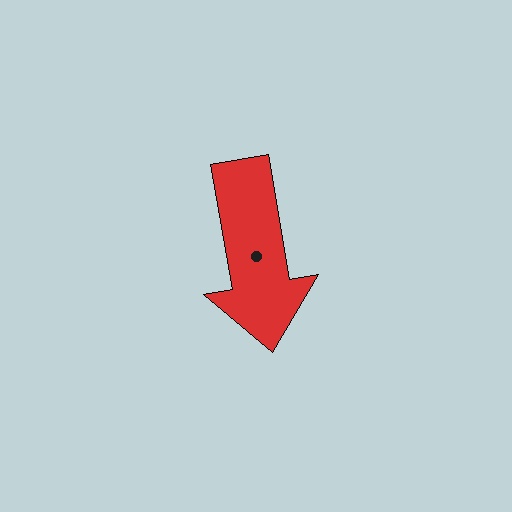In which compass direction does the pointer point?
South.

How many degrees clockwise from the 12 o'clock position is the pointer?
Approximately 170 degrees.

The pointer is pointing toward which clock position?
Roughly 6 o'clock.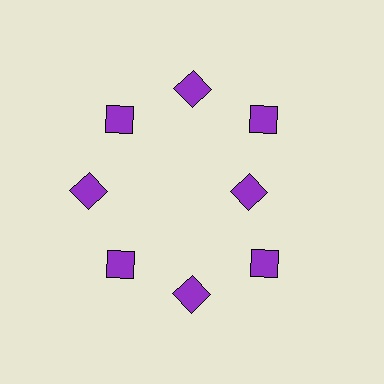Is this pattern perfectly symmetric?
No. The 8 purple diamonds are arranged in a ring, but one element near the 3 o'clock position is pulled inward toward the center, breaking the 8-fold rotational symmetry.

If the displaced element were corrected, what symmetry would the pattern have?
It would have 8-fold rotational symmetry — the pattern would map onto itself every 45 degrees.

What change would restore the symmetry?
The symmetry would be restored by moving it outward, back onto the ring so that all 8 diamonds sit at equal angles and equal distance from the center.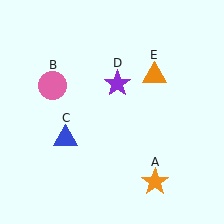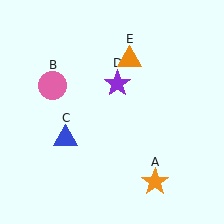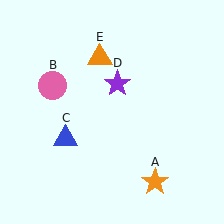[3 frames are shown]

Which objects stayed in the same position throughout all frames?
Orange star (object A) and pink circle (object B) and blue triangle (object C) and purple star (object D) remained stationary.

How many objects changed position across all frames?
1 object changed position: orange triangle (object E).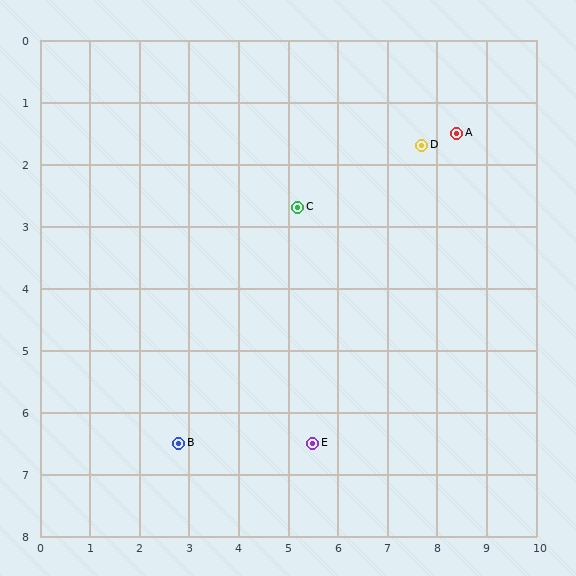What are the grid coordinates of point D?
Point D is at approximately (7.7, 1.7).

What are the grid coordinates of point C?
Point C is at approximately (5.2, 2.7).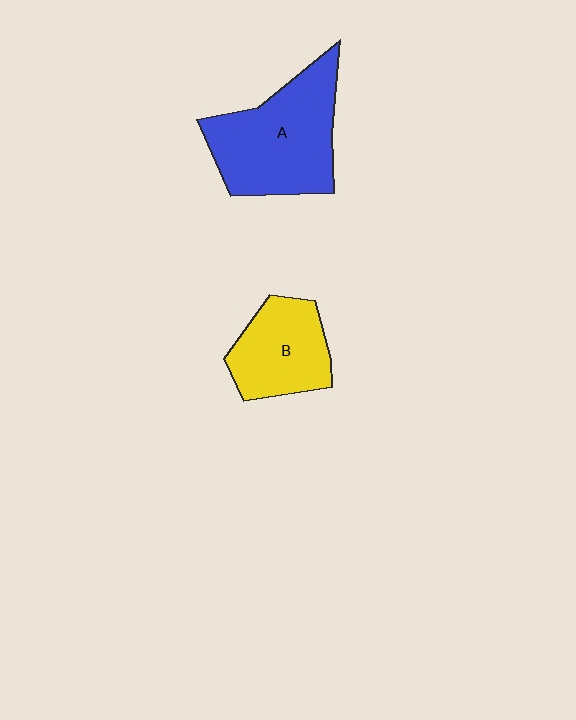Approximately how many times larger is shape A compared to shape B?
Approximately 1.5 times.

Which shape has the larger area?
Shape A (blue).